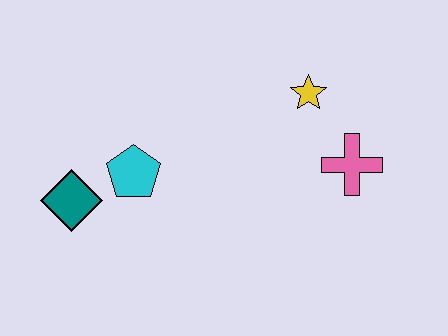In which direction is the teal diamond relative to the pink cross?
The teal diamond is to the left of the pink cross.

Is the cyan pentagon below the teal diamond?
No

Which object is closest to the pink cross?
The yellow star is closest to the pink cross.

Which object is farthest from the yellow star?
The teal diamond is farthest from the yellow star.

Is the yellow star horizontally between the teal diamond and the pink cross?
Yes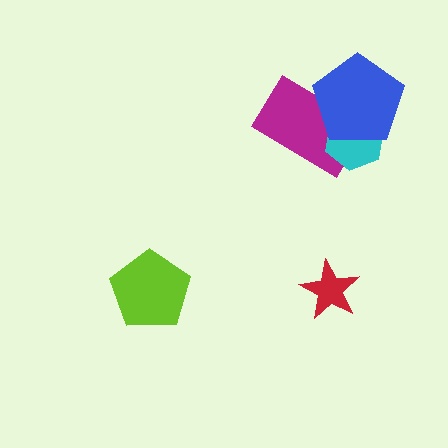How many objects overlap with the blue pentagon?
2 objects overlap with the blue pentagon.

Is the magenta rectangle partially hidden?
Yes, it is partially covered by another shape.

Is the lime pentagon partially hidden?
No, no other shape covers it.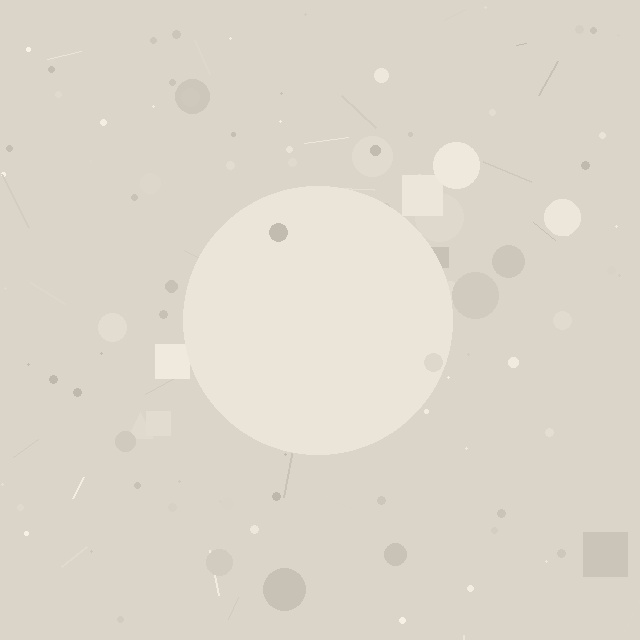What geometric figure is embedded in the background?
A circle is embedded in the background.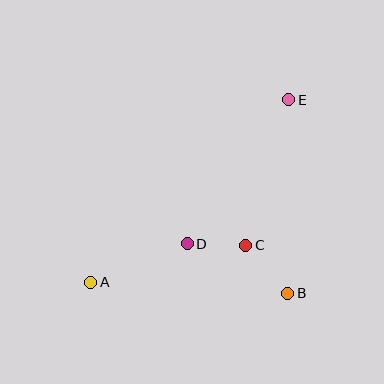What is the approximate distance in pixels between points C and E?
The distance between C and E is approximately 152 pixels.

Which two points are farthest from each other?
Points A and E are farthest from each other.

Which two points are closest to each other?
Points C and D are closest to each other.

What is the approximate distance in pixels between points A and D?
The distance between A and D is approximately 104 pixels.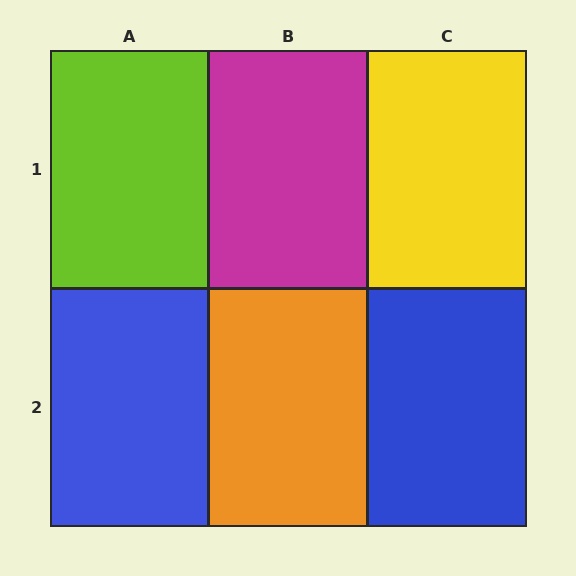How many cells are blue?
2 cells are blue.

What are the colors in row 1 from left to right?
Lime, magenta, yellow.